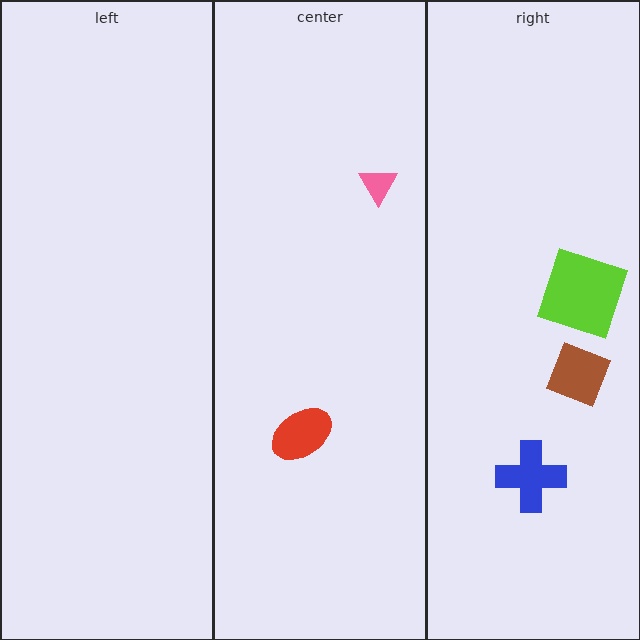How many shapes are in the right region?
3.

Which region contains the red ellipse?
The center region.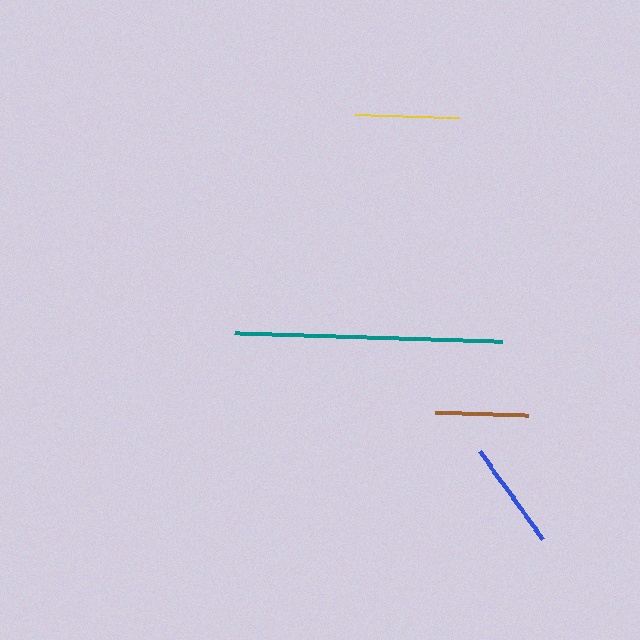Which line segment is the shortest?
The brown line is the shortest at approximately 93 pixels.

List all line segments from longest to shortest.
From longest to shortest: teal, blue, yellow, brown.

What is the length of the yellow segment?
The yellow segment is approximately 104 pixels long.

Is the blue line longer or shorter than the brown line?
The blue line is longer than the brown line.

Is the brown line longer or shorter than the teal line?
The teal line is longer than the brown line.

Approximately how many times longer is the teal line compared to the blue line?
The teal line is approximately 2.5 times the length of the blue line.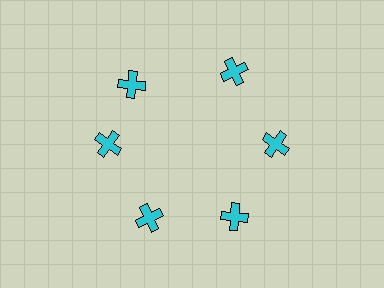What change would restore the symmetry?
The symmetry would be restored by rotating it back into even spacing with its neighbors so that all 6 crosses sit at equal angles and equal distance from the center.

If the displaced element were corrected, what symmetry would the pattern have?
It would have 6-fold rotational symmetry — the pattern would map onto itself every 60 degrees.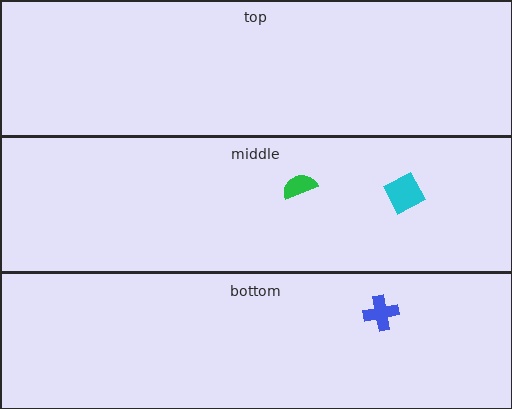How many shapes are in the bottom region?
1.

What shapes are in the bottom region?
The blue cross.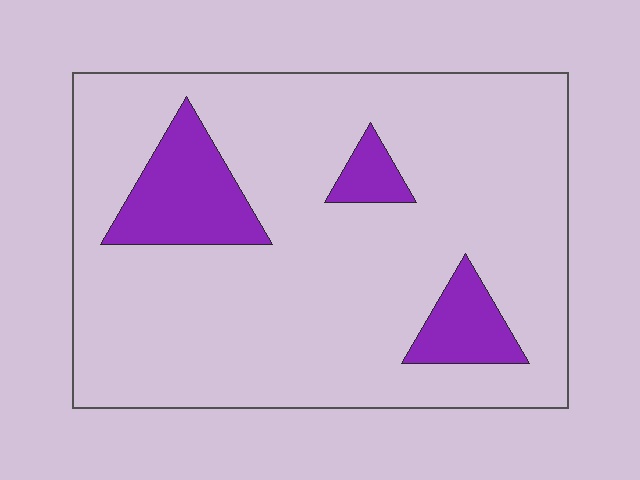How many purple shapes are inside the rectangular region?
3.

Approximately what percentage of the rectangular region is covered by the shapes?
Approximately 15%.